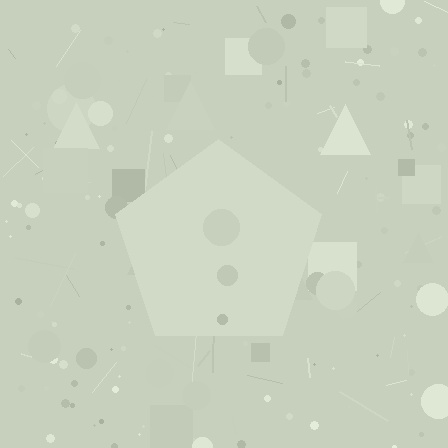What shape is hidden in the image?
A pentagon is hidden in the image.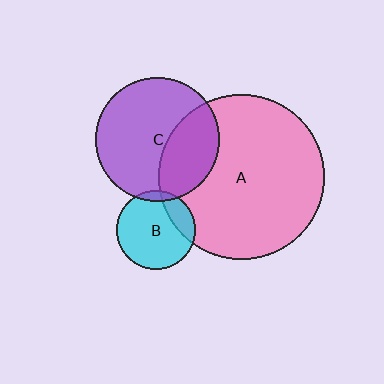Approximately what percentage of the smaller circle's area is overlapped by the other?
Approximately 20%.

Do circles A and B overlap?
Yes.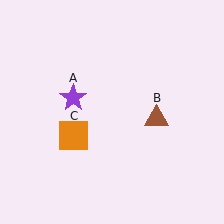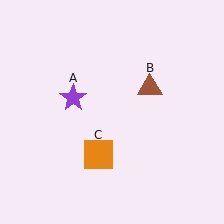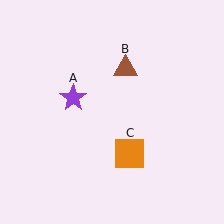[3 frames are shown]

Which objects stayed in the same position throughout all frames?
Purple star (object A) remained stationary.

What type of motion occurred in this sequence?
The brown triangle (object B), orange square (object C) rotated counterclockwise around the center of the scene.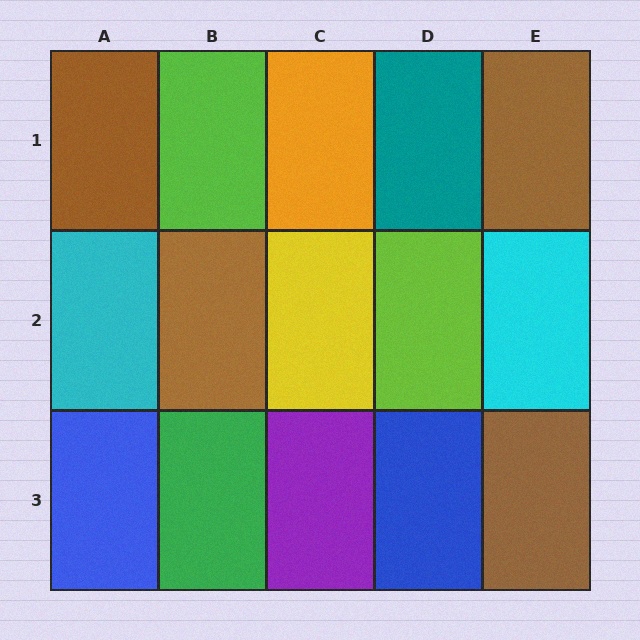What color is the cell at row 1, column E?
Brown.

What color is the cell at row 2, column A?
Cyan.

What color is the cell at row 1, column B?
Lime.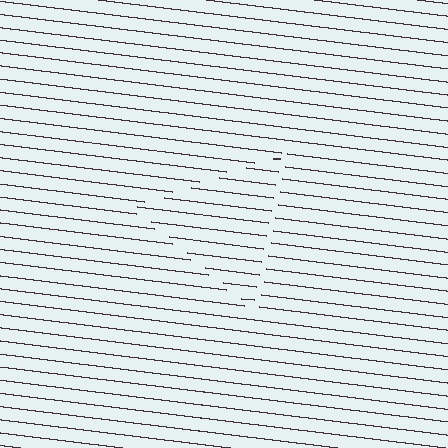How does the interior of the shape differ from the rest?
The interior of the shape contains the same grating, shifted by half a period — the contour is defined by the phase discontinuity where line-ends from the inner and outer gratings abut.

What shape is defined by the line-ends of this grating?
An illusory triangle. The interior of the shape contains the same grating, shifted by half a period — the contour is defined by the phase discontinuity where line-ends from the inner and outer gratings abut.